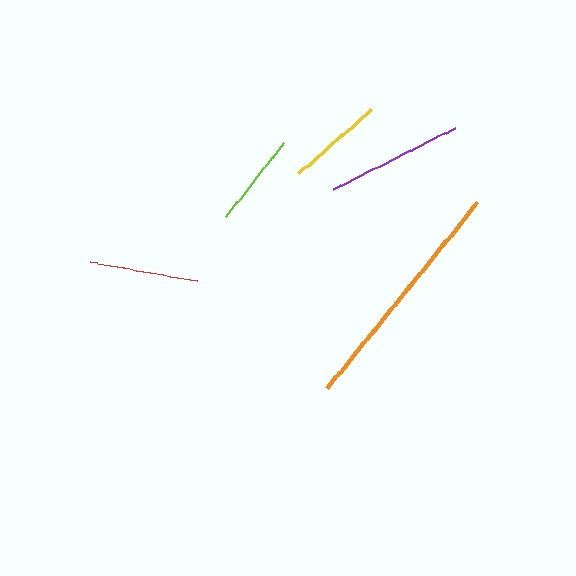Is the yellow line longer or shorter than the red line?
The red line is longer than the yellow line.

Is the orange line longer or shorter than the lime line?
The orange line is longer than the lime line.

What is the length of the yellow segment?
The yellow segment is approximately 96 pixels long.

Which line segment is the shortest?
The lime line is the shortest at approximately 94 pixels.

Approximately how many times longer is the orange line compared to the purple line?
The orange line is approximately 1.8 times the length of the purple line.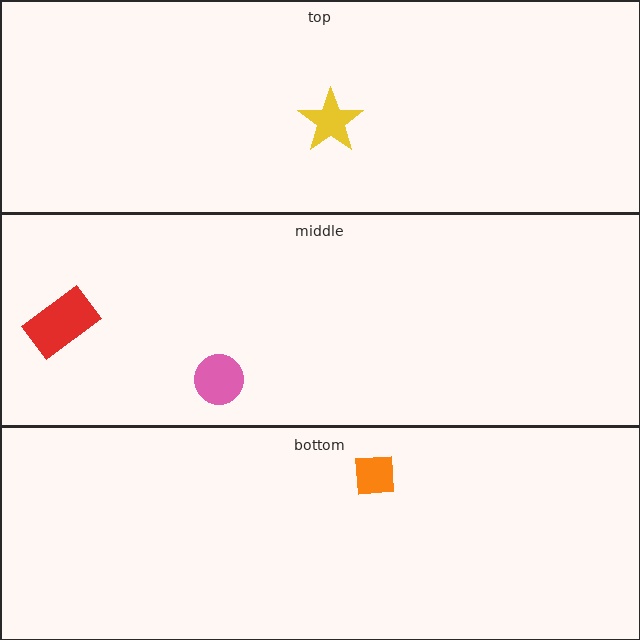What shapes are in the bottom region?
The orange square.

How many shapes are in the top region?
1.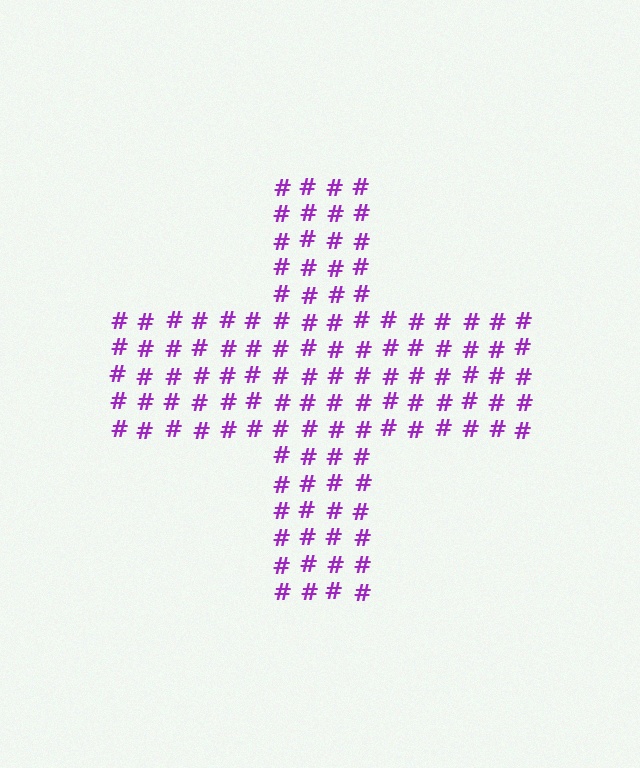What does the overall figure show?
The overall figure shows a cross.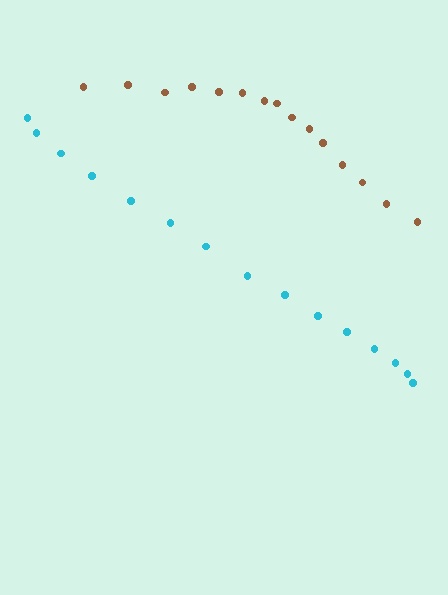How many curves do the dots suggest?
There are 2 distinct paths.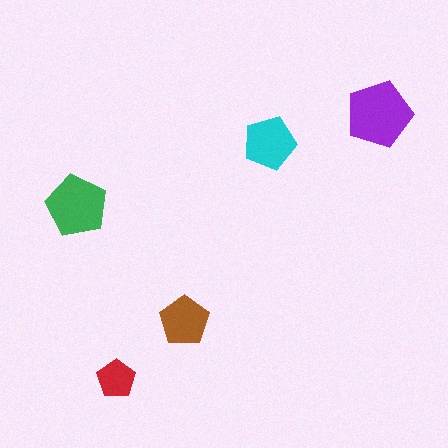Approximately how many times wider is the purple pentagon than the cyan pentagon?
About 1.5 times wider.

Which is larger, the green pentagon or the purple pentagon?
The purple one.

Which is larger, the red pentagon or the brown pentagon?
The brown one.